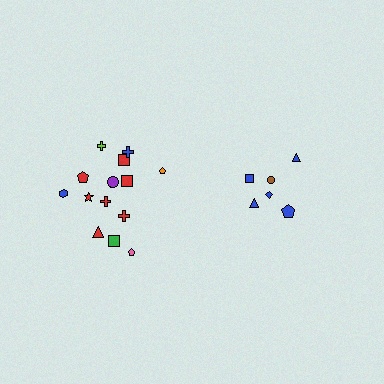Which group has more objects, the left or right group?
The left group.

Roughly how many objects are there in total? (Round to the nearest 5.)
Roughly 20 objects in total.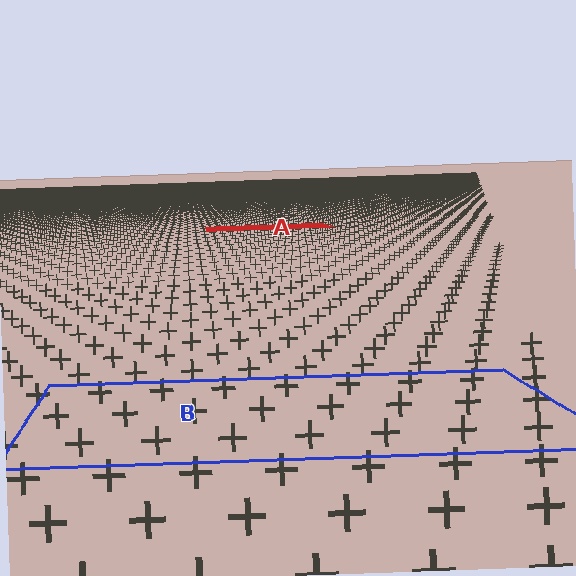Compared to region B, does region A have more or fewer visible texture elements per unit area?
Region A has more texture elements per unit area — they are packed more densely because it is farther away.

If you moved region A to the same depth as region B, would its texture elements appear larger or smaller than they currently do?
They would appear larger. At a closer depth, the same texture elements are projected at a bigger on-screen size.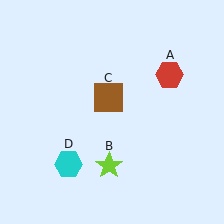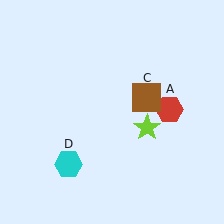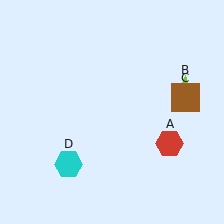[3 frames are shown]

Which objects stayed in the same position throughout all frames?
Cyan hexagon (object D) remained stationary.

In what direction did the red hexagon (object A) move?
The red hexagon (object A) moved down.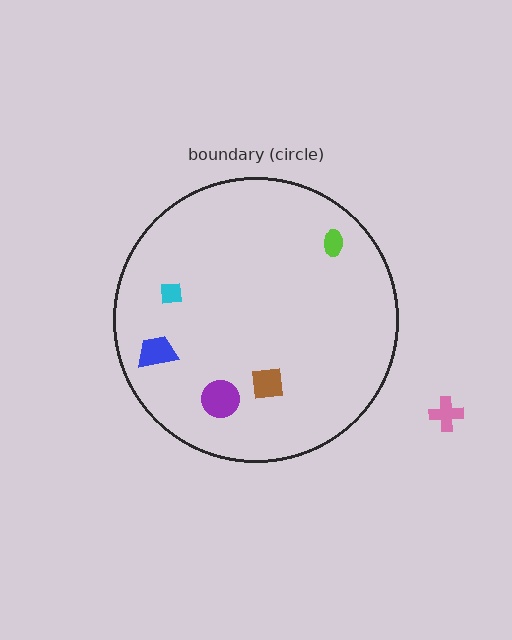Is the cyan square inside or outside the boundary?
Inside.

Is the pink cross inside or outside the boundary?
Outside.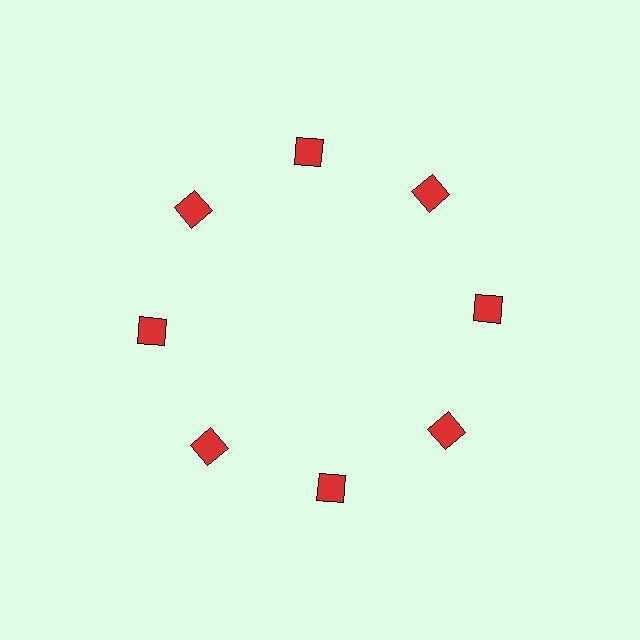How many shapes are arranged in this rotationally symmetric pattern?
There are 8 shapes, arranged in 8 groups of 1.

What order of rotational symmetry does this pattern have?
This pattern has 8-fold rotational symmetry.